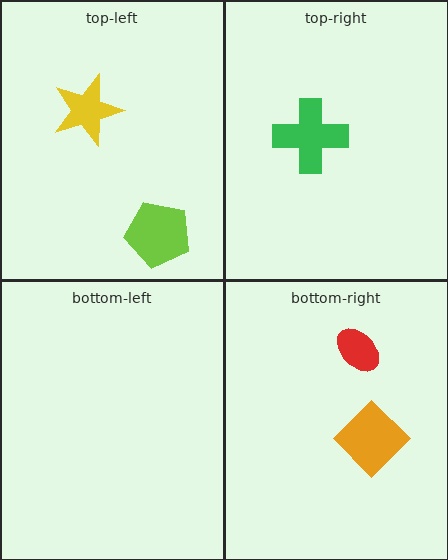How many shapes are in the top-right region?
1.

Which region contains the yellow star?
The top-left region.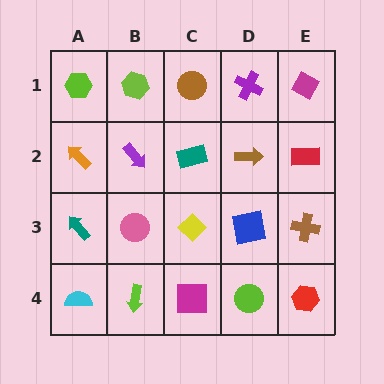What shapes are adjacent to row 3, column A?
An orange arrow (row 2, column A), a cyan semicircle (row 4, column A), a pink circle (row 3, column B).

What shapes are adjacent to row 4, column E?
A brown cross (row 3, column E), a lime circle (row 4, column D).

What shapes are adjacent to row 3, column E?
A red rectangle (row 2, column E), a red hexagon (row 4, column E), a blue square (row 3, column D).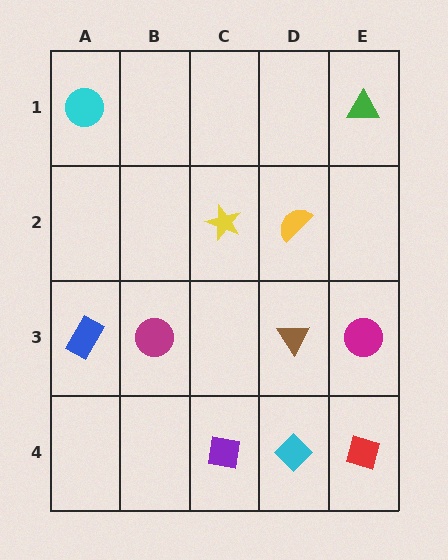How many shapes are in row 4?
3 shapes.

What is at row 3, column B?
A magenta circle.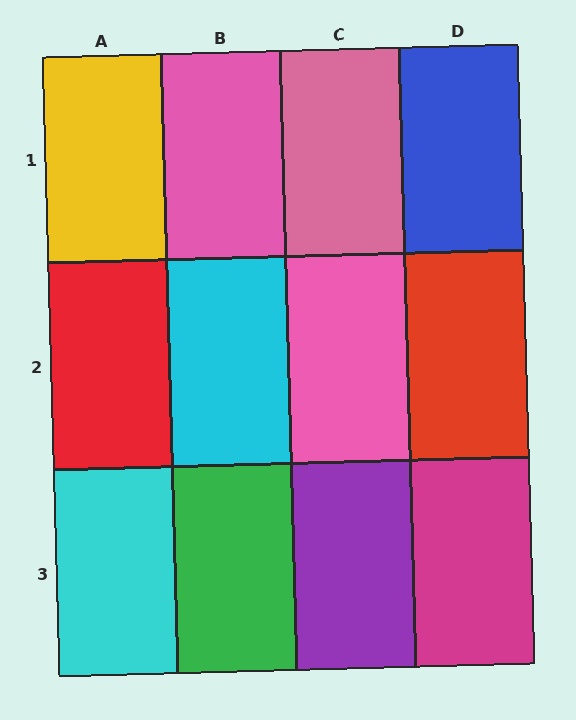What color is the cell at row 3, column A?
Cyan.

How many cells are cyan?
2 cells are cyan.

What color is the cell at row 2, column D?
Red.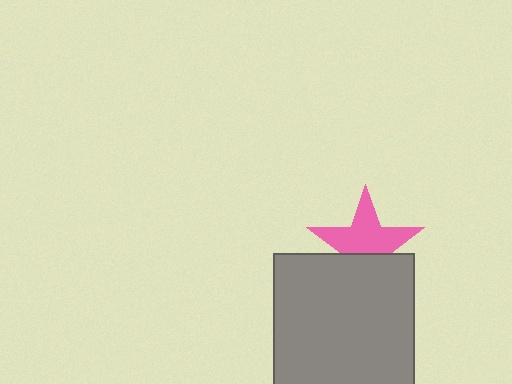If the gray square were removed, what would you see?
You would see the complete pink star.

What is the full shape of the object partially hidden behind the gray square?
The partially hidden object is a pink star.